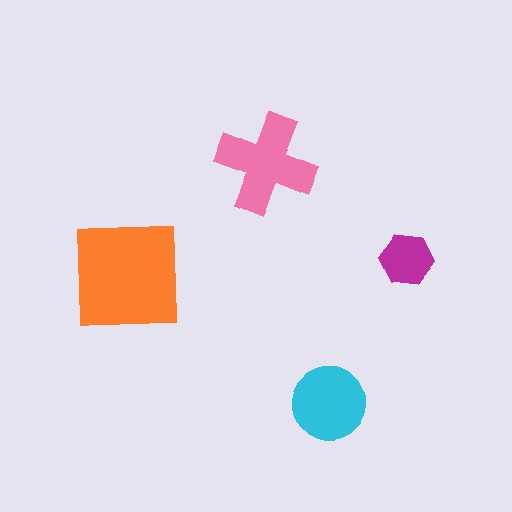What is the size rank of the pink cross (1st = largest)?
2nd.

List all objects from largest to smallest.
The orange square, the pink cross, the cyan circle, the magenta hexagon.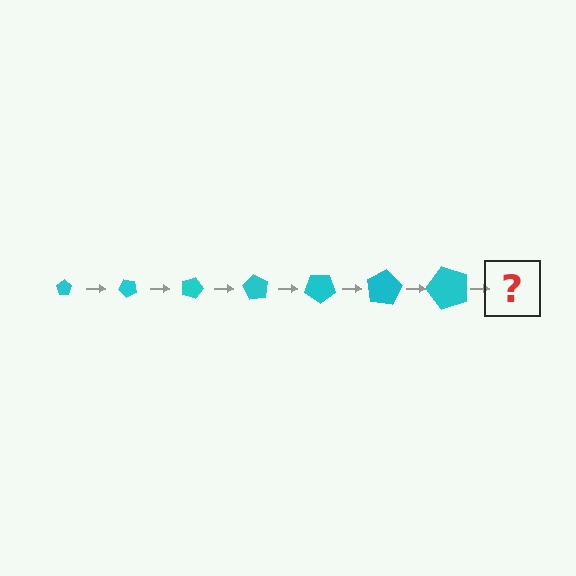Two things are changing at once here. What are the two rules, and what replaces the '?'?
The two rules are that the pentagon grows larger each step and it rotates 45 degrees each step. The '?' should be a pentagon, larger than the previous one and rotated 315 degrees from the start.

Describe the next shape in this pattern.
It should be a pentagon, larger than the previous one and rotated 315 degrees from the start.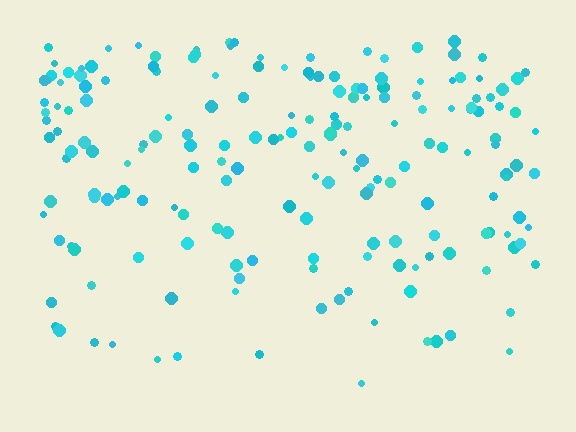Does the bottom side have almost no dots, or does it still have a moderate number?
Still a moderate number, just noticeably fewer than the top.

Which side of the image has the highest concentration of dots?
The top.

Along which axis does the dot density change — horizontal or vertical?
Vertical.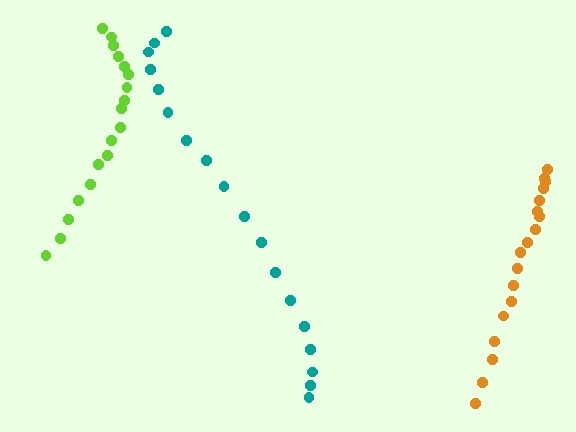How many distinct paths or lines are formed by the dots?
There are 3 distinct paths.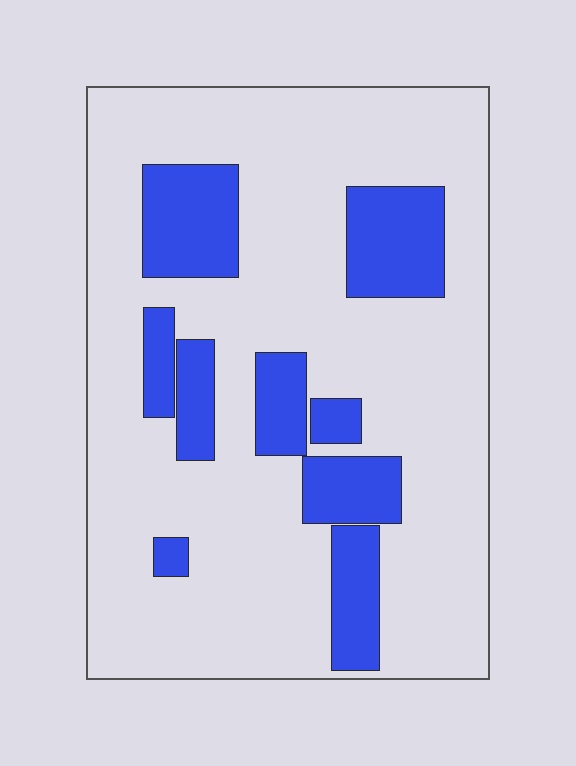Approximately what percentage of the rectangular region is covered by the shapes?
Approximately 20%.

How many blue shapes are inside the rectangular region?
9.